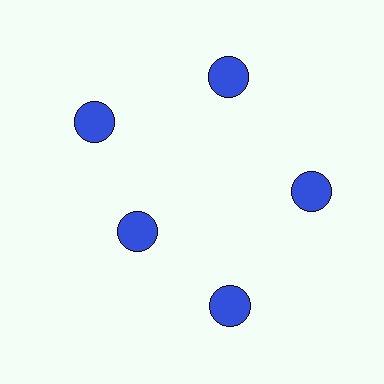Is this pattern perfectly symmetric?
No. The 5 blue circles are arranged in a ring, but one element near the 8 o'clock position is pulled inward toward the center, breaking the 5-fold rotational symmetry.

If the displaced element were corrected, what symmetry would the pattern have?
It would have 5-fold rotational symmetry — the pattern would map onto itself every 72 degrees.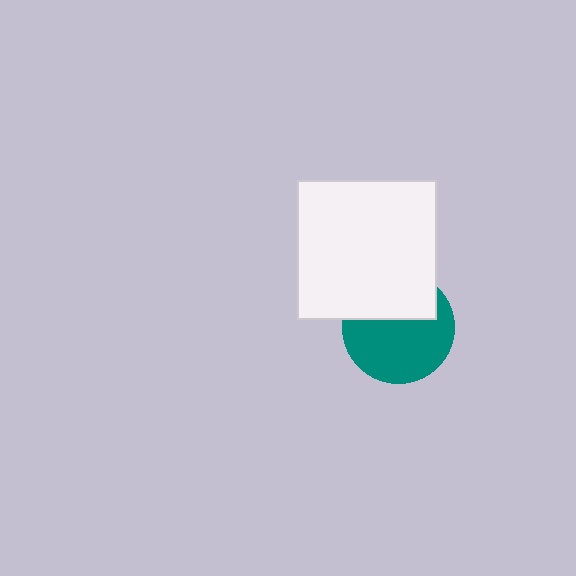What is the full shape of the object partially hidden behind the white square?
The partially hidden object is a teal circle.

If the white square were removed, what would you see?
You would see the complete teal circle.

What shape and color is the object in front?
The object in front is a white square.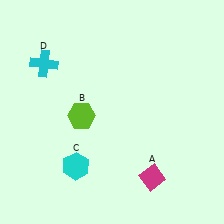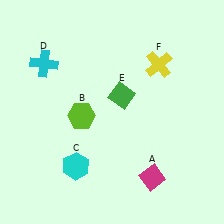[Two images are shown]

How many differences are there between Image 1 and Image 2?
There are 2 differences between the two images.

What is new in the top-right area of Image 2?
A yellow cross (F) was added in the top-right area of Image 2.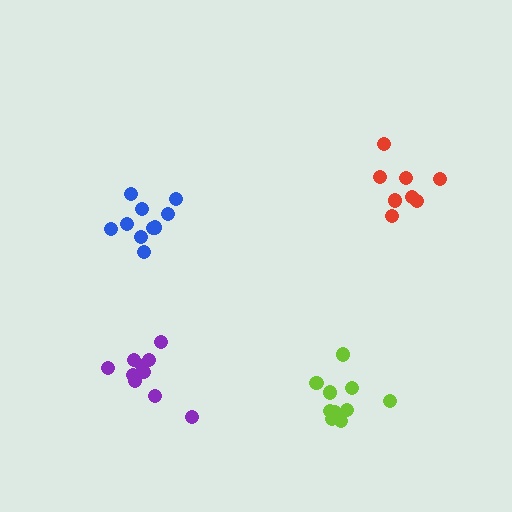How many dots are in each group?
Group 1: 11 dots, Group 2: 10 dots, Group 3: 10 dots, Group 4: 8 dots (39 total).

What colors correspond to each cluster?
The clusters are colored: purple, lime, blue, red.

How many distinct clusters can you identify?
There are 4 distinct clusters.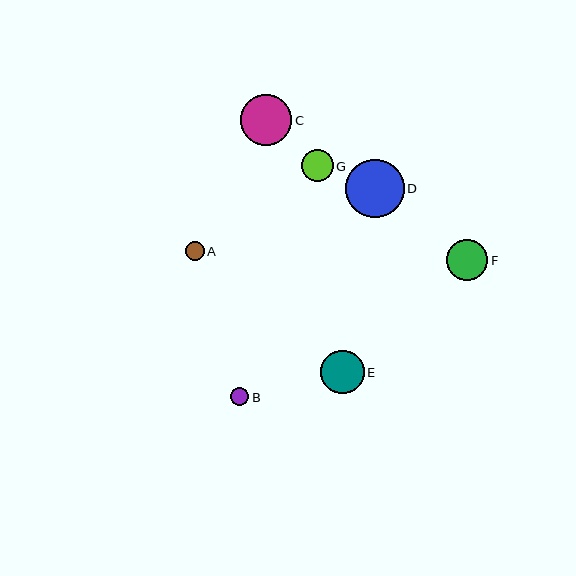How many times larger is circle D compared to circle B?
Circle D is approximately 3.1 times the size of circle B.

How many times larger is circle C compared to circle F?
Circle C is approximately 1.2 times the size of circle F.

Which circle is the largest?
Circle D is the largest with a size of approximately 58 pixels.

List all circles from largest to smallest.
From largest to smallest: D, C, E, F, G, B, A.